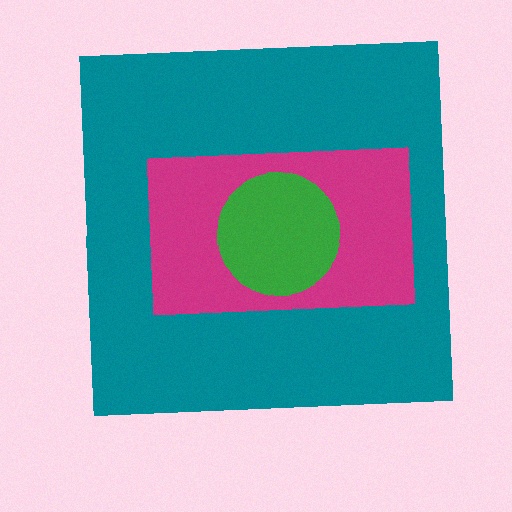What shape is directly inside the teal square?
The magenta rectangle.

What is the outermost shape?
The teal square.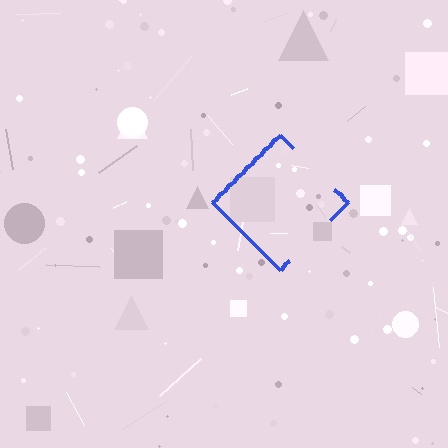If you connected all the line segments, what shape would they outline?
They would outline a diamond.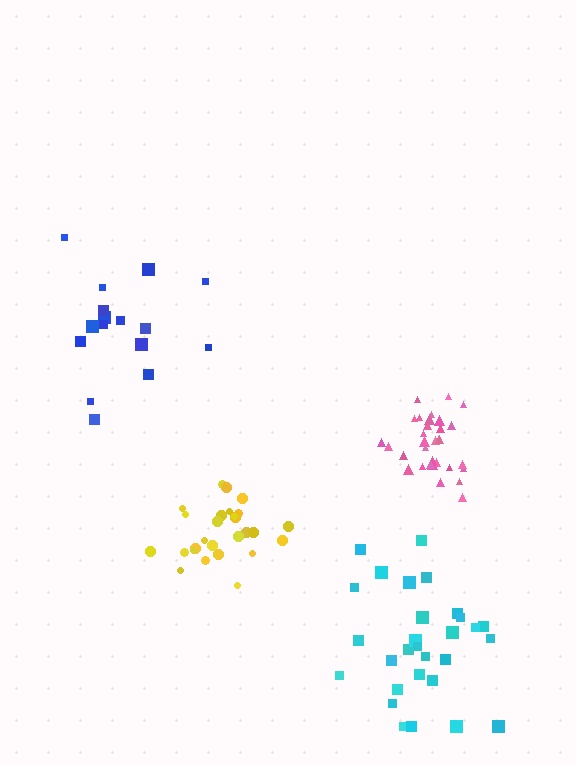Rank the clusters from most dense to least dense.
pink, yellow, cyan, blue.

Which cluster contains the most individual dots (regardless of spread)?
Pink (32).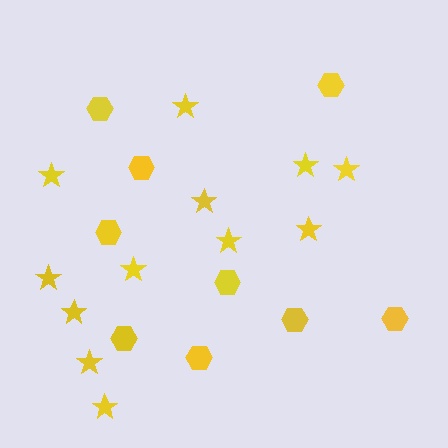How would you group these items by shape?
There are 2 groups: one group of hexagons (9) and one group of stars (12).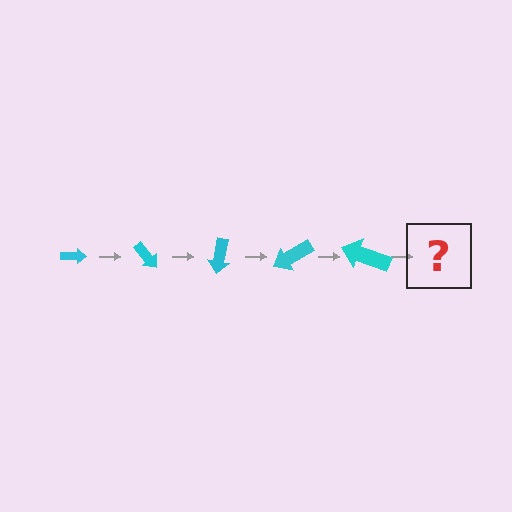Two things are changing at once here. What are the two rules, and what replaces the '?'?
The two rules are that the arrow grows larger each step and it rotates 50 degrees each step. The '?' should be an arrow, larger than the previous one and rotated 250 degrees from the start.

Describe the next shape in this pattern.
It should be an arrow, larger than the previous one and rotated 250 degrees from the start.